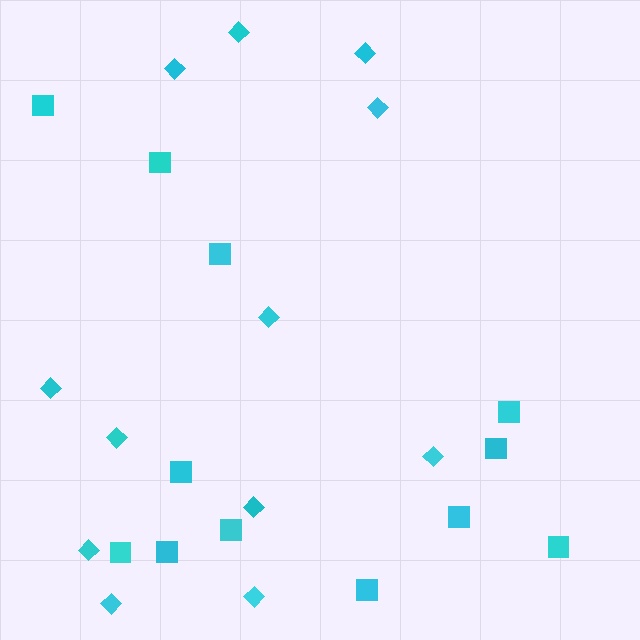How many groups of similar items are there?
There are 2 groups: one group of diamonds (12) and one group of squares (12).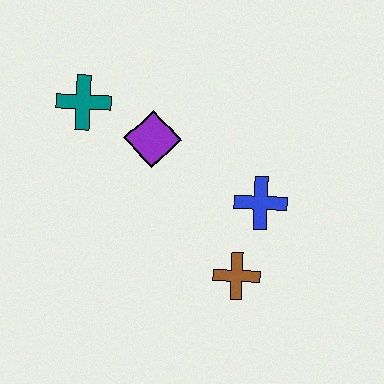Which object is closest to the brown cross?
The blue cross is closest to the brown cross.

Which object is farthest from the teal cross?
The brown cross is farthest from the teal cross.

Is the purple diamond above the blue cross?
Yes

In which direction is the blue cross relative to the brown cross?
The blue cross is above the brown cross.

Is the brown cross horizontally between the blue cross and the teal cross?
Yes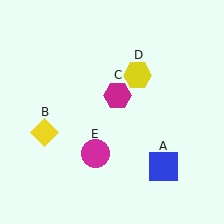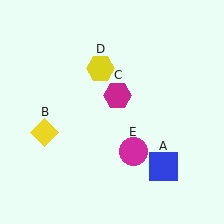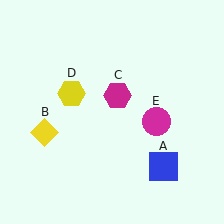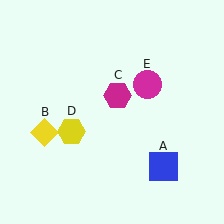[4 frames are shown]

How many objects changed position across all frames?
2 objects changed position: yellow hexagon (object D), magenta circle (object E).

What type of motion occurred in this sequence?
The yellow hexagon (object D), magenta circle (object E) rotated counterclockwise around the center of the scene.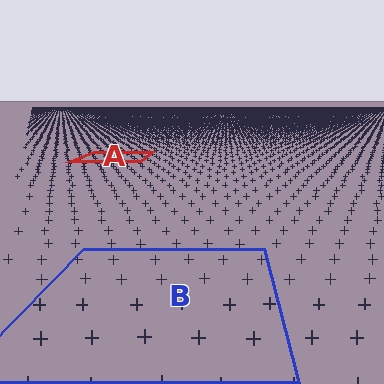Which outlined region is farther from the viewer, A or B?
Region A is farther from the viewer — the texture elements inside it appear smaller and more densely packed.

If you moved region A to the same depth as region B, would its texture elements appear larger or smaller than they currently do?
They would appear larger. At a closer depth, the same texture elements are projected at a bigger on-screen size.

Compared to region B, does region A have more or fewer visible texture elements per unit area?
Region A has more texture elements per unit area — they are packed more densely because it is farther away.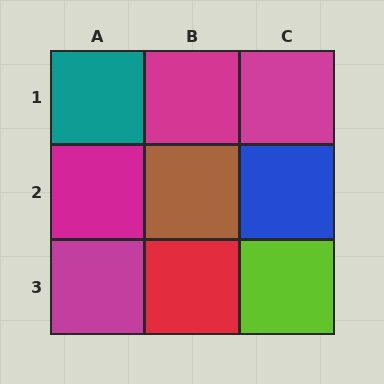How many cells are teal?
1 cell is teal.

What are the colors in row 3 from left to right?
Magenta, red, lime.